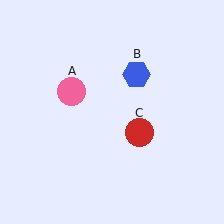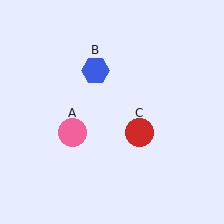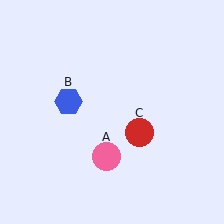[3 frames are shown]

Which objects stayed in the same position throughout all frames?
Red circle (object C) remained stationary.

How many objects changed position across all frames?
2 objects changed position: pink circle (object A), blue hexagon (object B).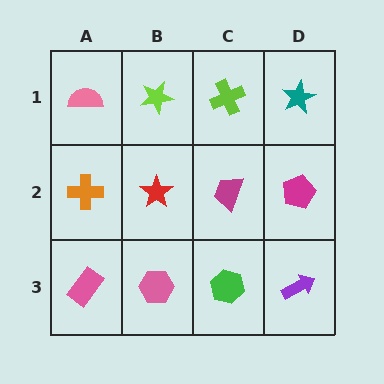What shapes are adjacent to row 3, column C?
A magenta trapezoid (row 2, column C), a pink hexagon (row 3, column B), a purple arrow (row 3, column D).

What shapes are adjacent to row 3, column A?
An orange cross (row 2, column A), a pink hexagon (row 3, column B).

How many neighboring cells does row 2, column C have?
4.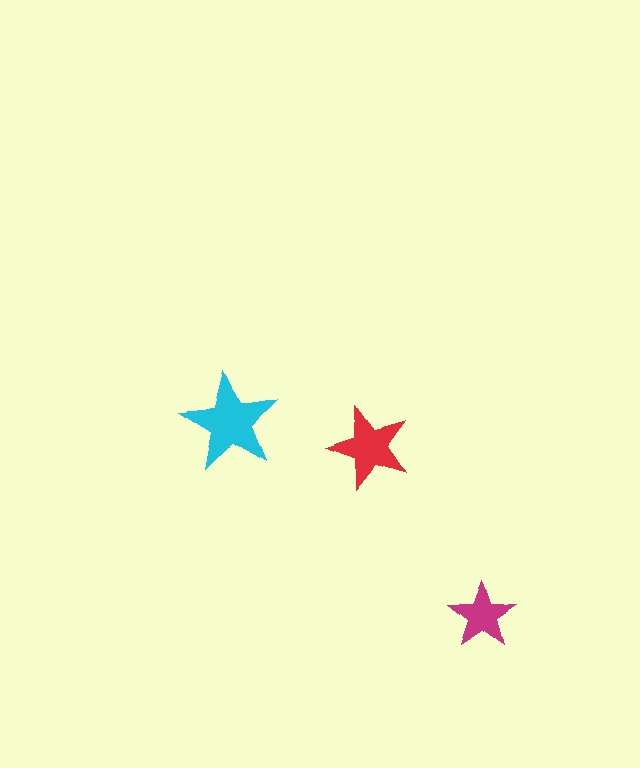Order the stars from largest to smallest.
the cyan one, the red one, the magenta one.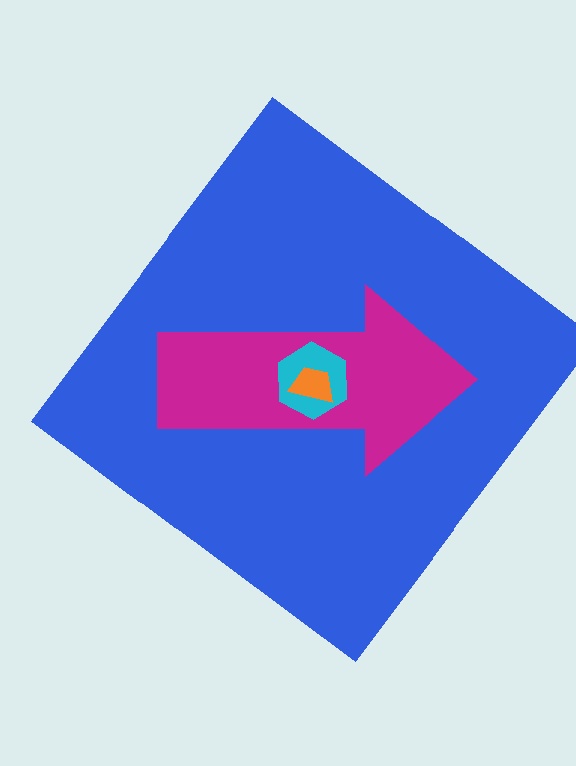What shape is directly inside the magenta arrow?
The cyan hexagon.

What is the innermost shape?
The orange trapezoid.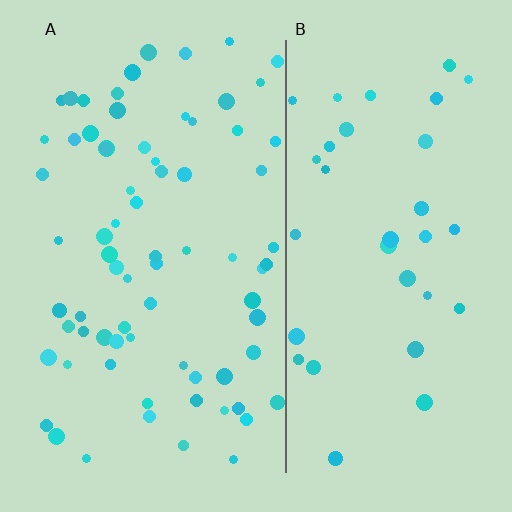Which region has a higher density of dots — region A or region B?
A (the left).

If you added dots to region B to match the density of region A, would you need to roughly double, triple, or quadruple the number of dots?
Approximately double.